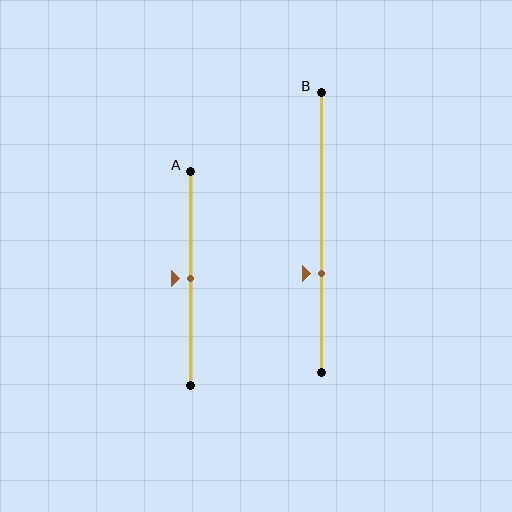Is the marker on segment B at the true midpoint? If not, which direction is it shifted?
No, the marker on segment B is shifted downward by about 15% of the segment length.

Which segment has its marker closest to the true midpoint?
Segment A has its marker closest to the true midpoint.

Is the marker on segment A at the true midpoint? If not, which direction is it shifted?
Yes, the marker on segment A is at the true midpoint.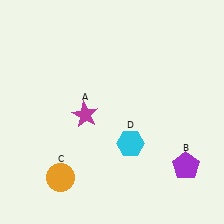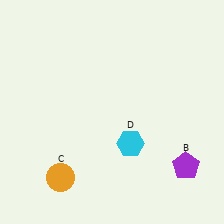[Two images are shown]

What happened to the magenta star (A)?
The magenta star (A) was removed in Image 2. It was in the bottom-left area of Image 1.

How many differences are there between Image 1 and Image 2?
There is 1 difference between the two images.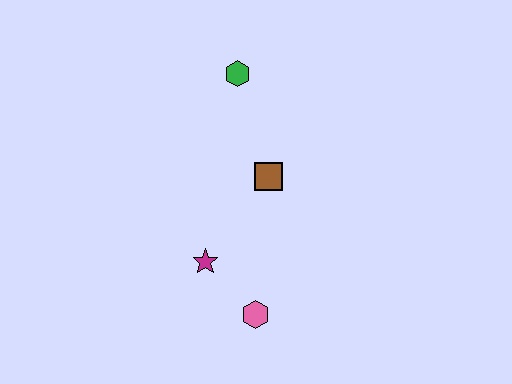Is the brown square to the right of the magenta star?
Yes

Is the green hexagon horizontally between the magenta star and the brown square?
Yes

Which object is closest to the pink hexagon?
The magenta star is closest to the pink hexagon.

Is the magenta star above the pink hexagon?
Yes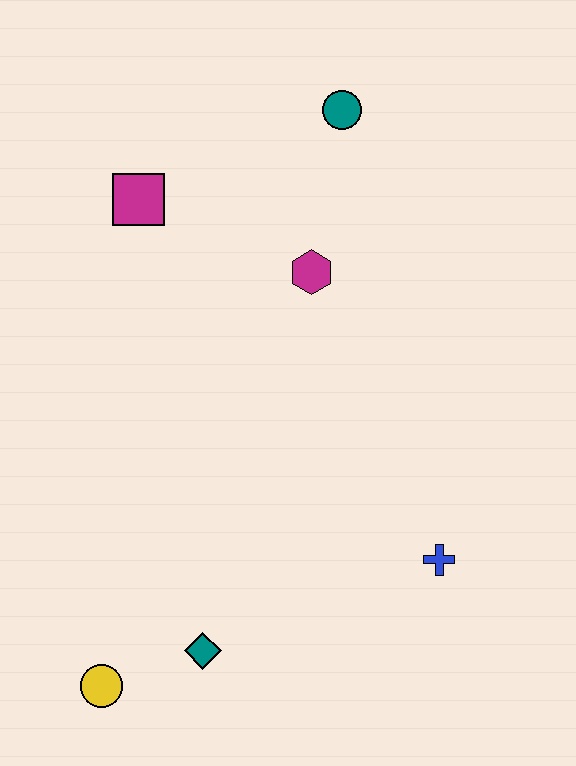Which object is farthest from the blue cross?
The magenta square is farthest from the blue cross.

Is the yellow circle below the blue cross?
Yes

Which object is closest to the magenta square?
The magenta hexagon is closest to the magenta square.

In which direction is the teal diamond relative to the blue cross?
The teal diamond is to the left of the blue cross.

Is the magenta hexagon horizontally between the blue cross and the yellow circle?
Yes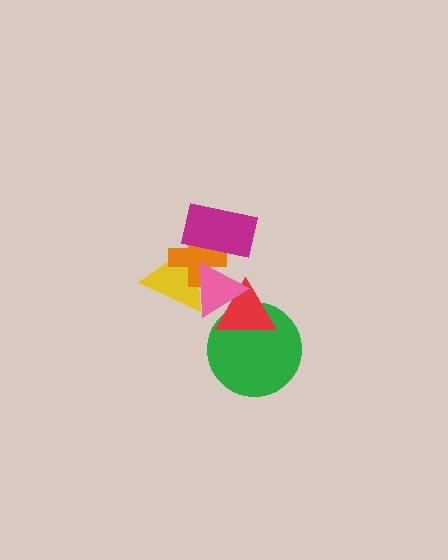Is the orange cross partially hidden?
Yes, it is partially covered by another shape.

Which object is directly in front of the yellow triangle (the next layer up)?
The orange cross is directly in front of the yellow triangle.